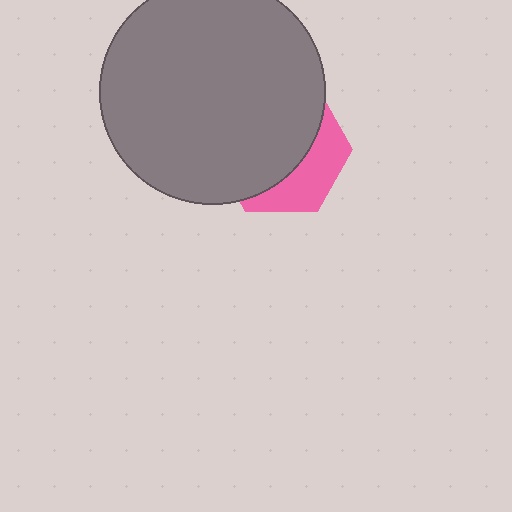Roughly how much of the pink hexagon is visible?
A small part of it is visible (roughly 34%).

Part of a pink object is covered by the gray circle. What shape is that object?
It is a hexagon.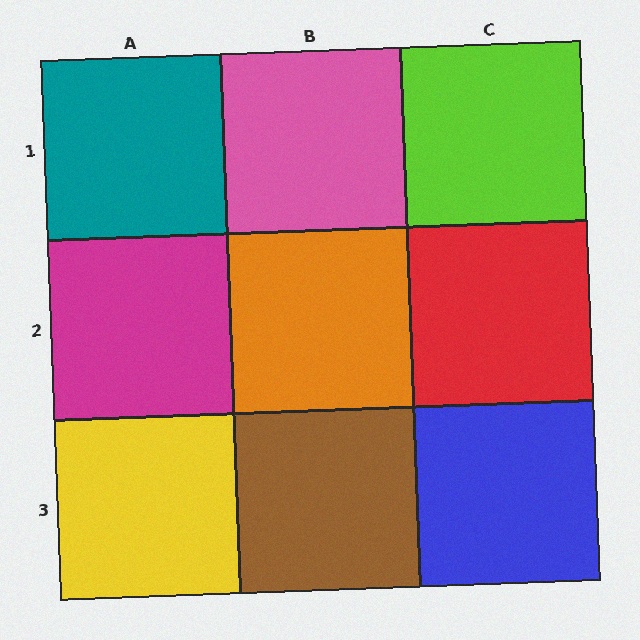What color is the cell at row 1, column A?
Teal.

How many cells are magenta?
1 cell is magenta.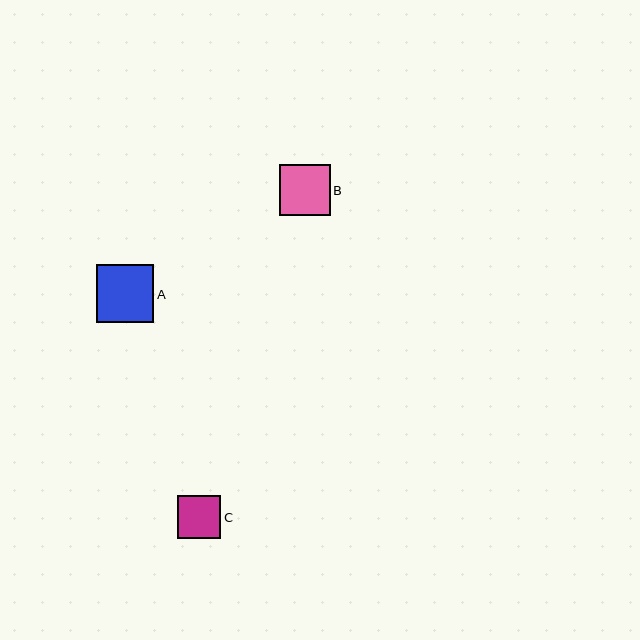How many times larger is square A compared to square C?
Square A is approximately 1.3 times the size of square C.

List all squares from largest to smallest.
From largest to smallest: A, B, C.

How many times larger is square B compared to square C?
Square B is approximately 1.2 times the size of square C.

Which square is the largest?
Square A is the largest with a size of approximately 58 pixels.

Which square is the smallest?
Square C is the smallest with a size of approximately 43 pixels.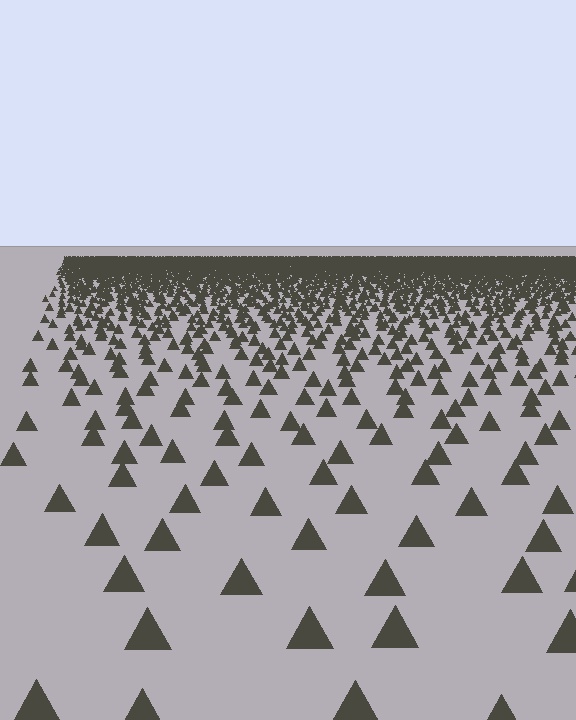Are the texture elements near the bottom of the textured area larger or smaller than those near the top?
Larger. Near the bottom, elements are closer to the viewer and appear at a bigger on-screen size.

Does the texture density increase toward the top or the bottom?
Density increases toward the top.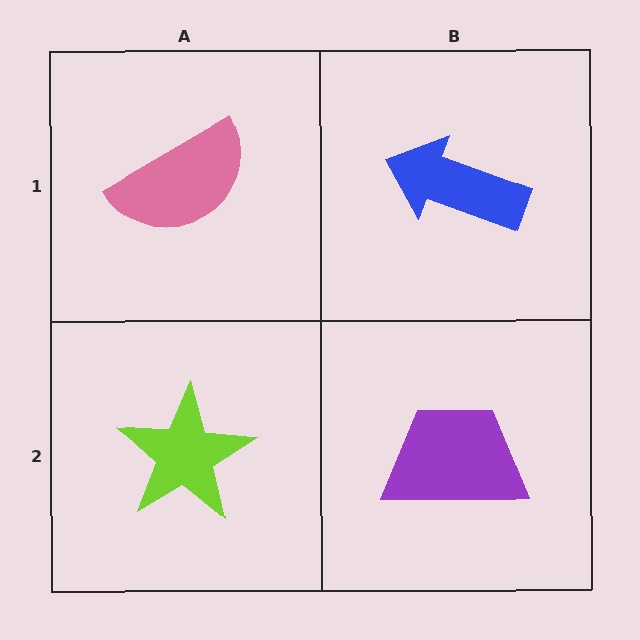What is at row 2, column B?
A purple trapezoid.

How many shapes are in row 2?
2 shapes.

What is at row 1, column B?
A blue arrow.